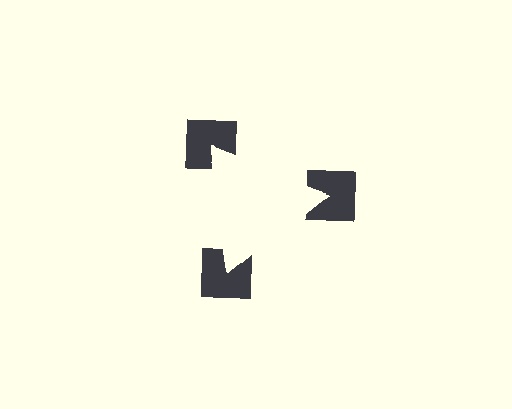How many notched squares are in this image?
There are 3 — one at each vertex of the illusory triangle.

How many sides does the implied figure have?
3 sides.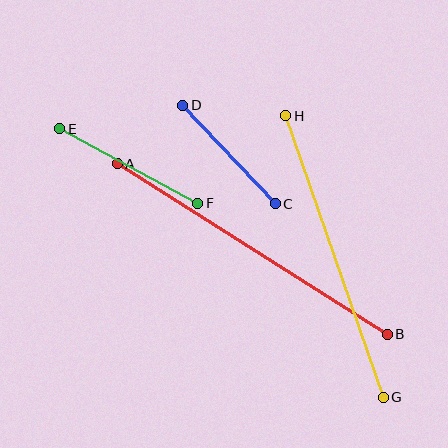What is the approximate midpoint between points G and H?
The midpoint is at approximately (334, 257) pixels.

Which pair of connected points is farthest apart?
Points A and B are farthest apart.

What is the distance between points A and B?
The distance is approximately 320 pixels.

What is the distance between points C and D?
The distance is approximately 135 pixels.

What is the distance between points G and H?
The distance is approximately 298 pixels.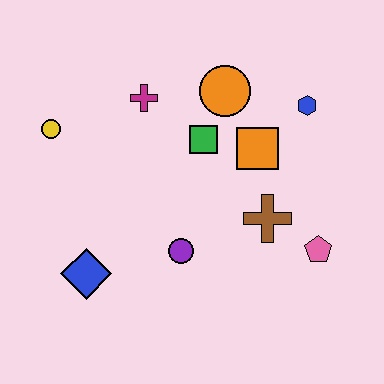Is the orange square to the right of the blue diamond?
Yes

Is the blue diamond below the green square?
Yes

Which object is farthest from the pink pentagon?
The yellow circle is farthest from the pink pentagon.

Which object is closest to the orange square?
The green square is closest to the orange square.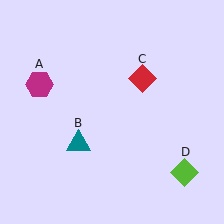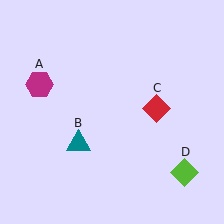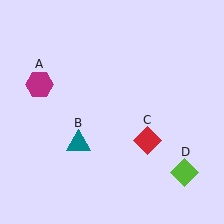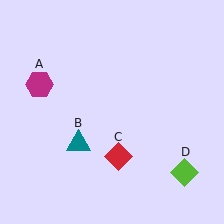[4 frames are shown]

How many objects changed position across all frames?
1 object changed position: red diamond (object C).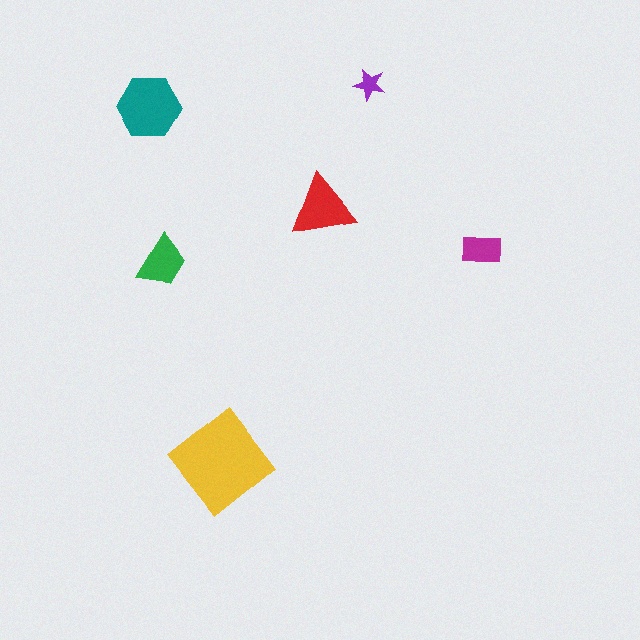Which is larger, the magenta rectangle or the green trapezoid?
The green trapezoid.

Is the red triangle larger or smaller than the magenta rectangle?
Larger.